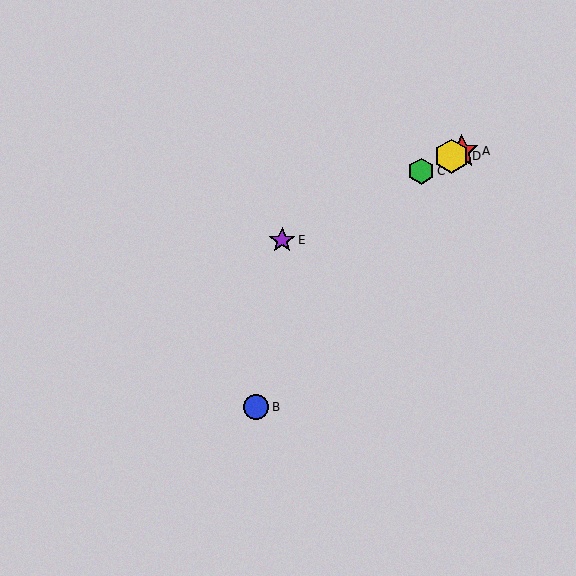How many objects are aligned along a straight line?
4 objects (A, C, D, E) are aligned along a straight line.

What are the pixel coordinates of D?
Object D is at (452, 156).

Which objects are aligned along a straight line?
Objects A, C, D, E are aligned along a straight line.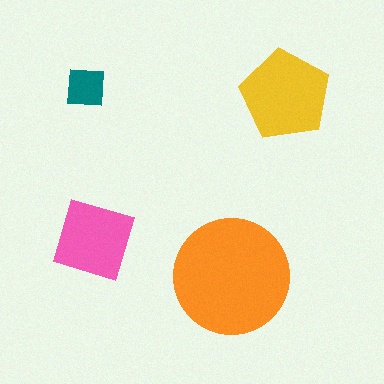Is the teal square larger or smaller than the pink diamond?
Smaller.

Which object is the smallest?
The teal square.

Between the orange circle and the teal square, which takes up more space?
The orange circle.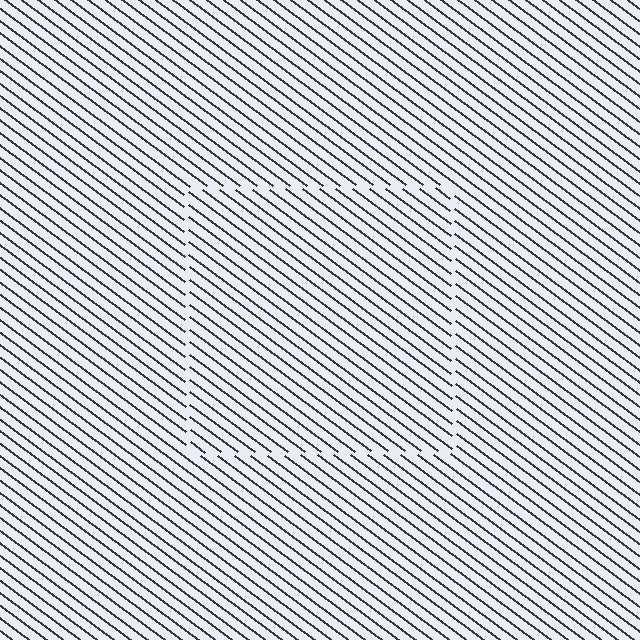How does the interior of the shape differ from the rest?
The interior of the shape contains the same grating, shifted by half a period — the contour is defined by the phase discontinuity where line-ends from the inner and outer gratings abut.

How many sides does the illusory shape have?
4 sides — the line-ends trace a square.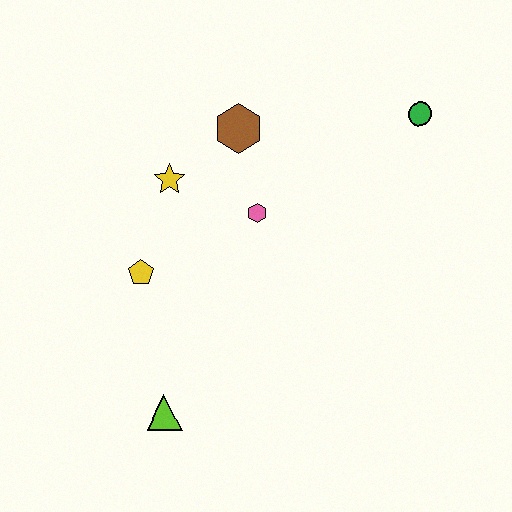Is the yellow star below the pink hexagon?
No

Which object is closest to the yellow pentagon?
The yellow star is closest to the yellow pentagon.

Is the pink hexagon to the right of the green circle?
No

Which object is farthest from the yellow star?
The green circle is farthest from the yellow star.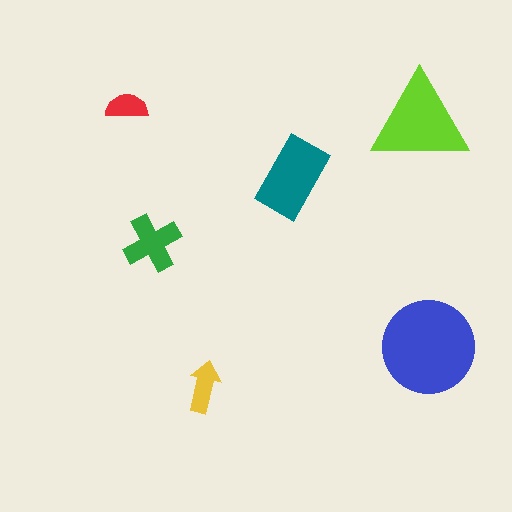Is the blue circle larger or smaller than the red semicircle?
Larger.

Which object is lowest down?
The yellow arrow is bottommost.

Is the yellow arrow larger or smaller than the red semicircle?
Larger.